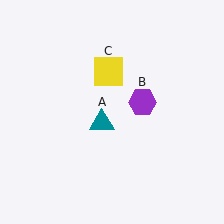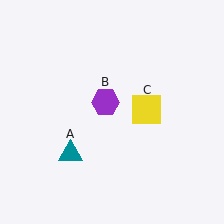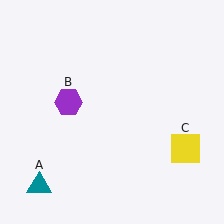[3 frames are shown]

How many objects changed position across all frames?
3 objects changed position: teal triangle (object A), purple hexagon (object B), yellow square (object C).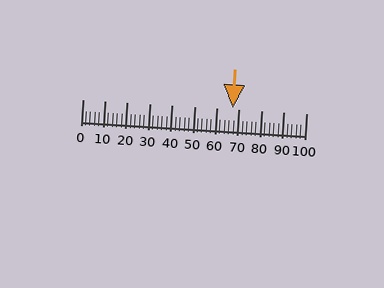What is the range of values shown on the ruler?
The ruler shows values from 0 to 100.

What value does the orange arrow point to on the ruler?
The orange arrow points to approximately 67.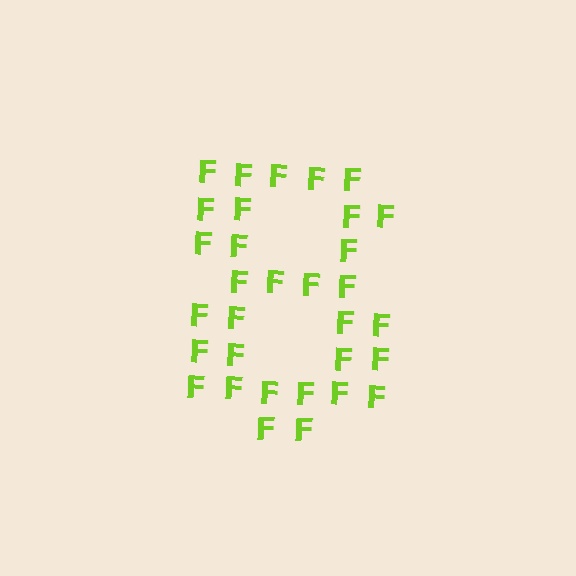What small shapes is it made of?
It is made of small letter F's.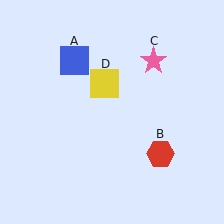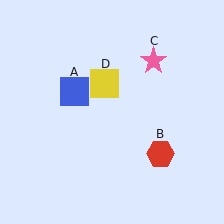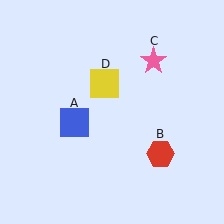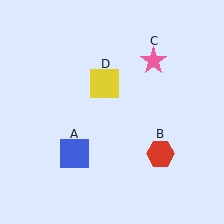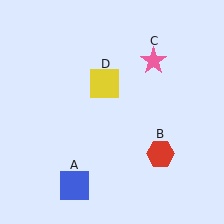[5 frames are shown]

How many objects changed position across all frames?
1 object changed position: blue square (object A).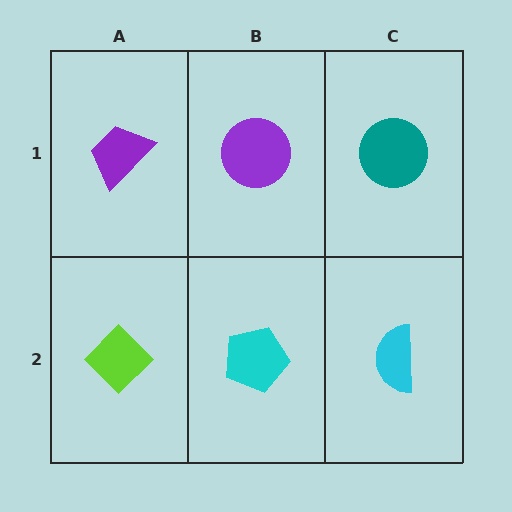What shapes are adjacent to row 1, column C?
A cyan semicircle (row 2, column C), a purple circle (row 1, column B).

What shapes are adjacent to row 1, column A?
A lime diamond (row 2, column A), a purple circle (row 1, column B).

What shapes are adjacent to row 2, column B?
A purple circle (row 1, column B), a lime diamond (row 2, column A), a cyan semicircle (row 2, column C).